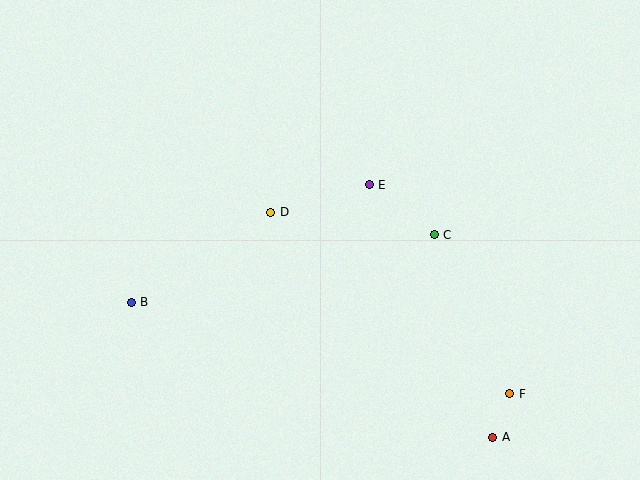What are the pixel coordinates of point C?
Point C is at (434, 235).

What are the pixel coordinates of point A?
Point A is at (493, 437).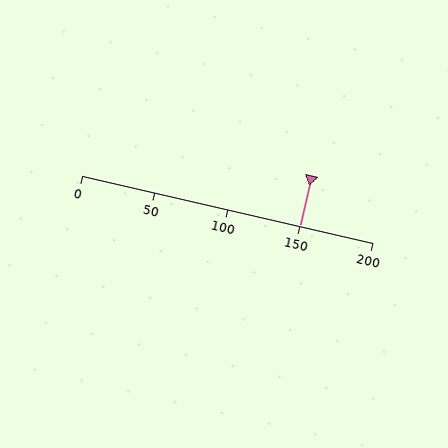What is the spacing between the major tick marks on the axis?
The major ticks are spaced 50 apart.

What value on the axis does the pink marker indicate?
The marker indicates approximately 150.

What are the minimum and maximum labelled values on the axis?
The axis runs from 0 to 200.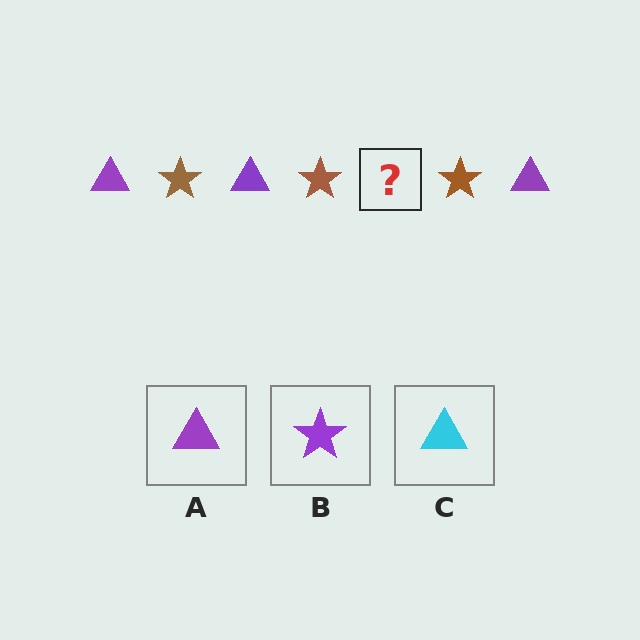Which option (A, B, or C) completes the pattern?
A.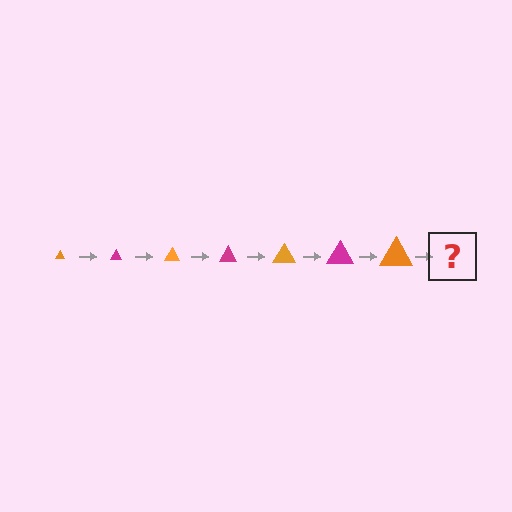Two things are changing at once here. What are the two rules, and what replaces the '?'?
The two rules are that the triangle grows larger each step and the color cycles through orange and magenta. The '?' should be a magenta triangle, larger than the previous one.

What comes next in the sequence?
The next element should be a magenta triangle, larger than the previous one.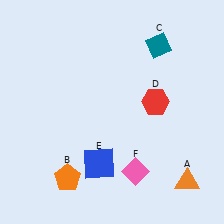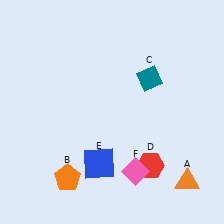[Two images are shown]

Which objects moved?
The objects that moved are: the teal diamond (C), the red hexagon (D).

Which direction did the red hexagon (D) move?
The red hexagon (D) moved down.